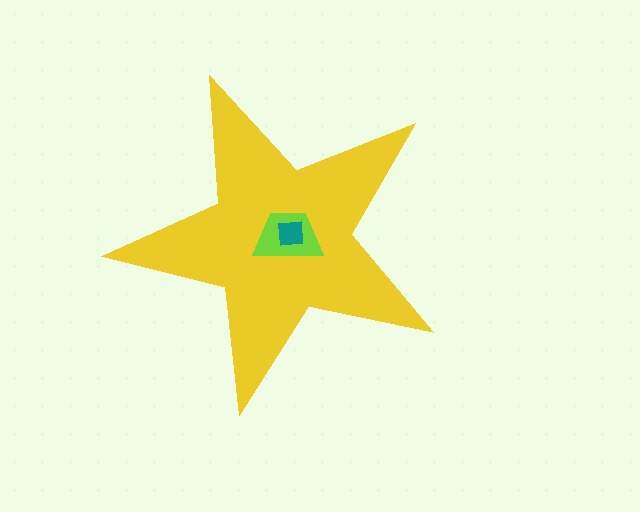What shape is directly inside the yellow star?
The lime trapezoid.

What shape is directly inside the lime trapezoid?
The teal square.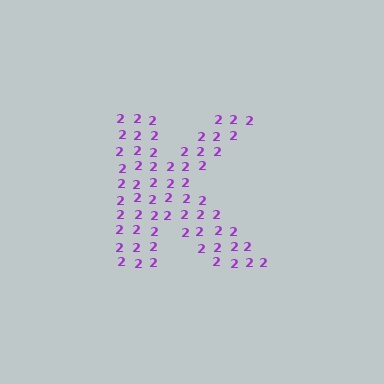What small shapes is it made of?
It is made of small digit 2's.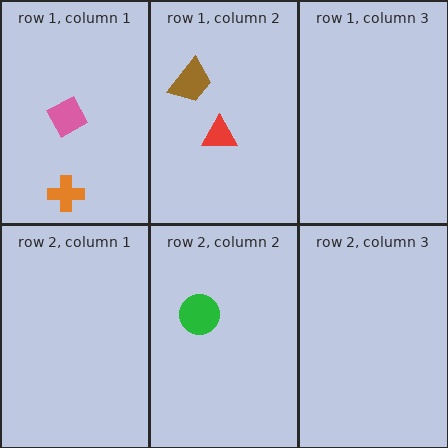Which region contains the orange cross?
The row 1, column 1 region.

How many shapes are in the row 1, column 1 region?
2.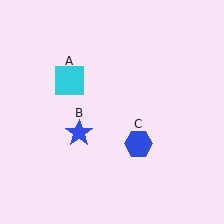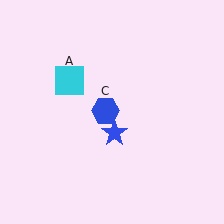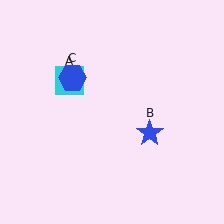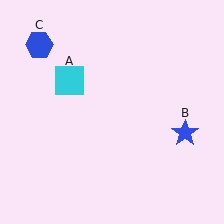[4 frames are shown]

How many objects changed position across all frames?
2 objects changed position: blue star (object B), blue hexagon (object C).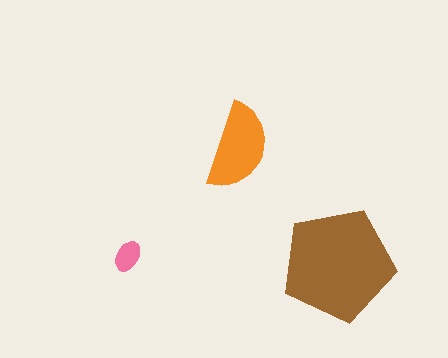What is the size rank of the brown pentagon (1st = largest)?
1st.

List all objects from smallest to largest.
The pink ellipse, the orange semicircle, the brown pentagon.